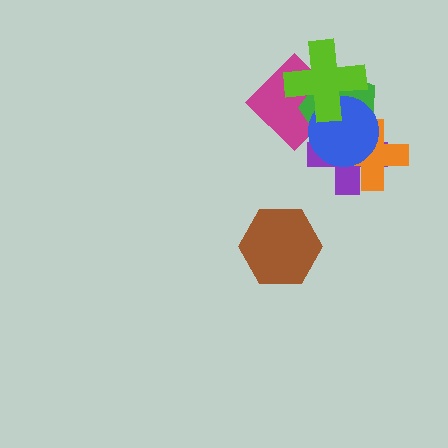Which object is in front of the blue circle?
The lime cross is in front of the blue circle.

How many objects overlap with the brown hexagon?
0 objects overlap with the brown hexagon.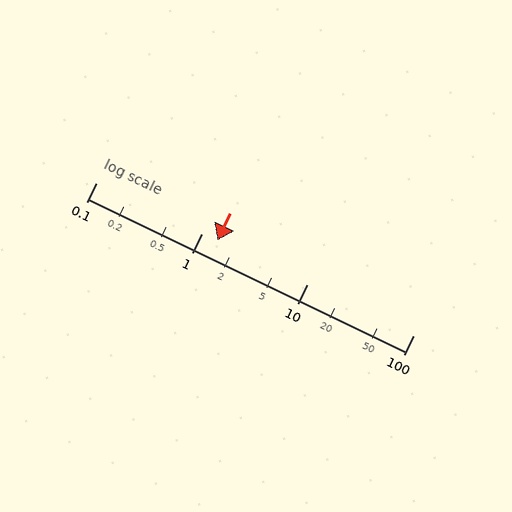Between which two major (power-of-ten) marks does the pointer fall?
The pointer is between 1 and 10.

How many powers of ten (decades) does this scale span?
The scale spans 3 decades, from 0.1 to 100.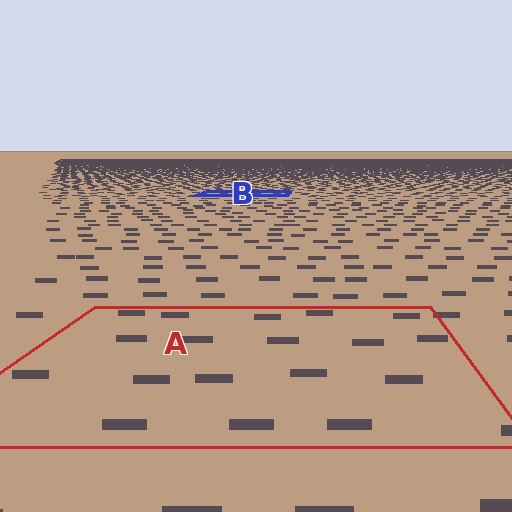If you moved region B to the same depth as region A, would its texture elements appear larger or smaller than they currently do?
They would appear larger. At a closer depth, the same texture elements are projected at a bigger on-screen size.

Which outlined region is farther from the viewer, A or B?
Region B is farther from the viewer — the texture elements inside it appear smaller and more densely packed.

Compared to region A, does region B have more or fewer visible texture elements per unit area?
Region B has more texture elements per unit area — they are packed more densely because it is farther away.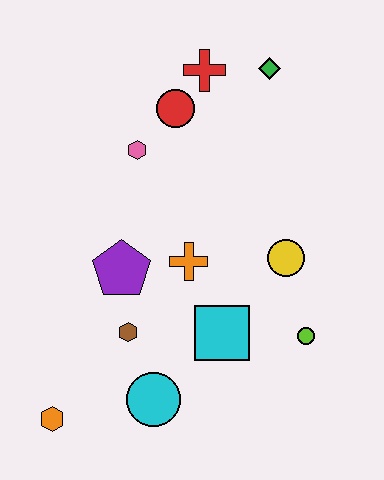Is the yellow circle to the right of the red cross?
Yes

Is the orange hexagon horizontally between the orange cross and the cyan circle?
No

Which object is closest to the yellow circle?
The lime circle is closest to the yellow circle.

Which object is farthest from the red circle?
The orange hexagon is farthest from the red circle.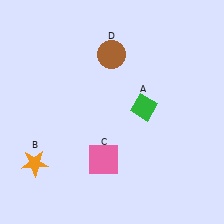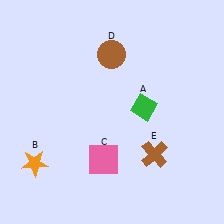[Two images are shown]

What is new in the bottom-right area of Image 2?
A brown cross (E) was added in the bottom-right area of Image 2.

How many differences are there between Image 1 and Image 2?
There is 1 difference between the two images.